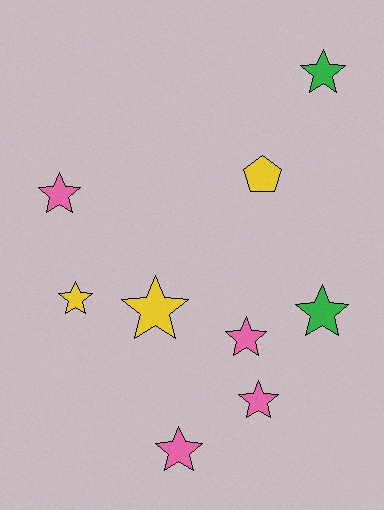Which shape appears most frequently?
Star, with 8 objects.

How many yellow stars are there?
There are 2 yellow stars.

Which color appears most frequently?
Pink, with 4 objects.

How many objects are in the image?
There are 9 objects.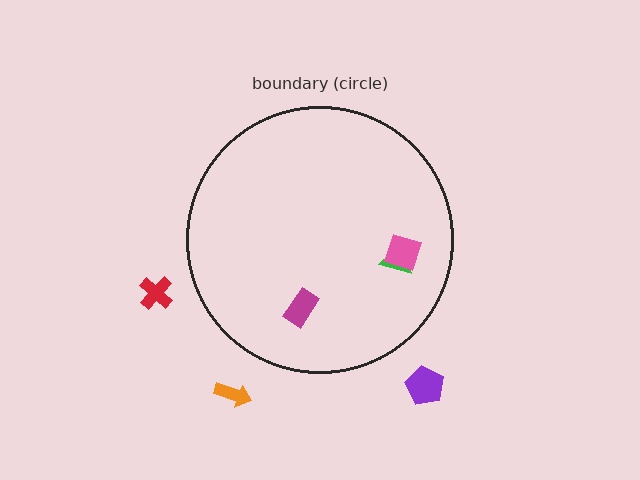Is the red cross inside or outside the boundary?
Outside.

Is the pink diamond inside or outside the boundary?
Inside.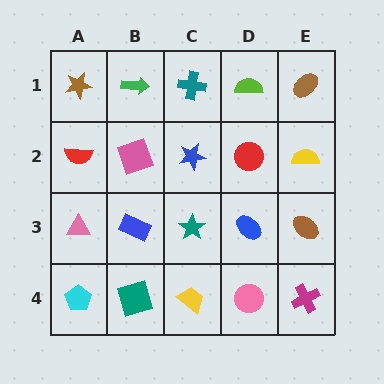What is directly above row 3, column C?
A blue star.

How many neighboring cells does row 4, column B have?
3.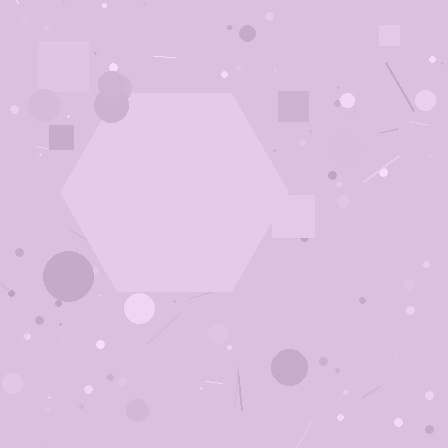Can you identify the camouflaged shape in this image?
The camouflaged shape is a hexagon.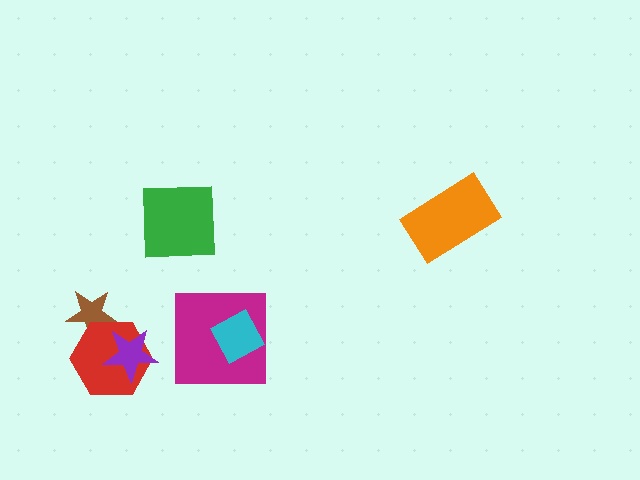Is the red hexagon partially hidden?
Yes, it is partially covered by another shape.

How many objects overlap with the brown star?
1 object overlaps with the brown star.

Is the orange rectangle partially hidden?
No, no other shape covers it.